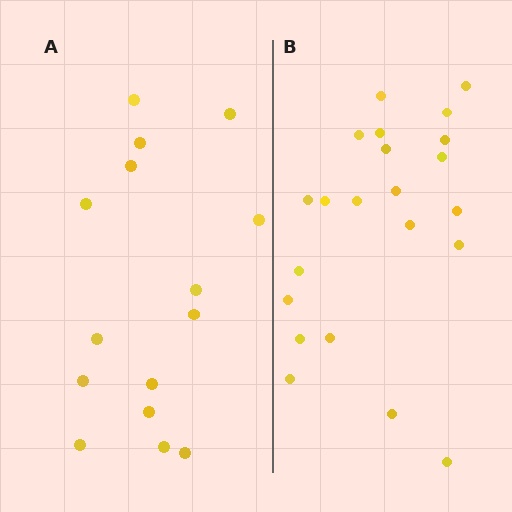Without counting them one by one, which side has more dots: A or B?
Region B (the right region) has more dots.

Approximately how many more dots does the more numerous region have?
Region B has roughly 8 or so more dots than region A.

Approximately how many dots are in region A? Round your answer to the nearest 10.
About 20 dots. (The exact count is 15, which rounds to 20.)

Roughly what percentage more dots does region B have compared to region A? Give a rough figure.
About 45% more.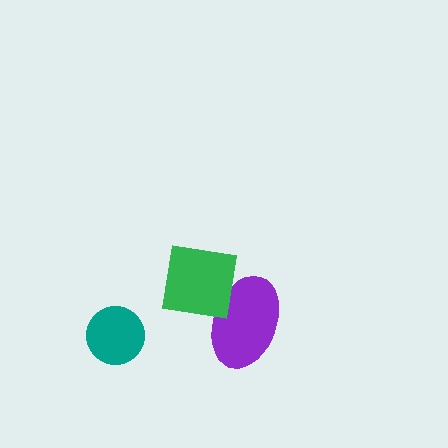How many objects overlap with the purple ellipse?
1 object overlaps with the purple ellipse.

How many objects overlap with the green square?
1 object overlaps with the green square.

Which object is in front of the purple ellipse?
The green square is in front of the purple ellipse.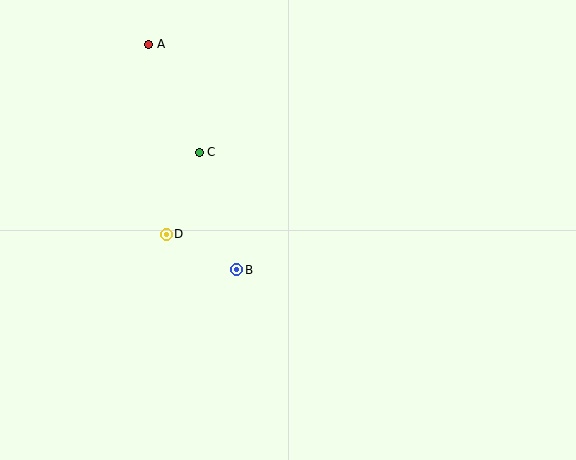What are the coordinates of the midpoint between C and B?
The midpoint between C and B is at (218, 211).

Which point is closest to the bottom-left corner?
Point D is closest to the bottom-left corner.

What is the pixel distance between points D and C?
The distance between D and C is 89 pixels.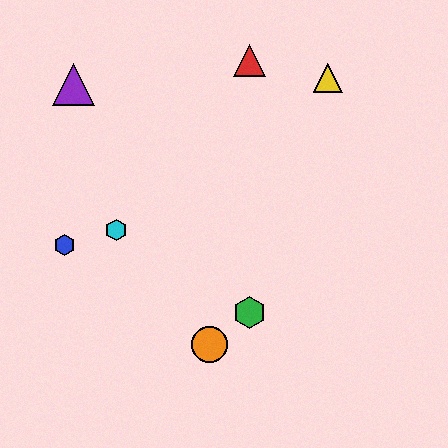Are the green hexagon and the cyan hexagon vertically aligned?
No, the green hexagon is at x≈250 and the cyan hexagon is at x≈116.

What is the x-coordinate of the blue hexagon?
The blue hexagon is at x≈65.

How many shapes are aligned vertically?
2 shapes (the red triangle, the green hexagon) are aligned vertically.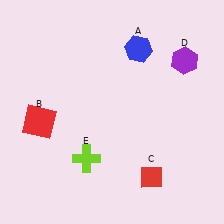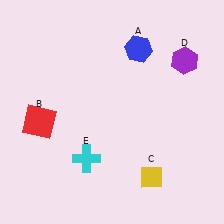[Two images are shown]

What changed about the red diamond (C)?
In Image 1, C is red. In Image 2, it changed to yellow.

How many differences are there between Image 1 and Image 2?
There are 2 differences between the two images.